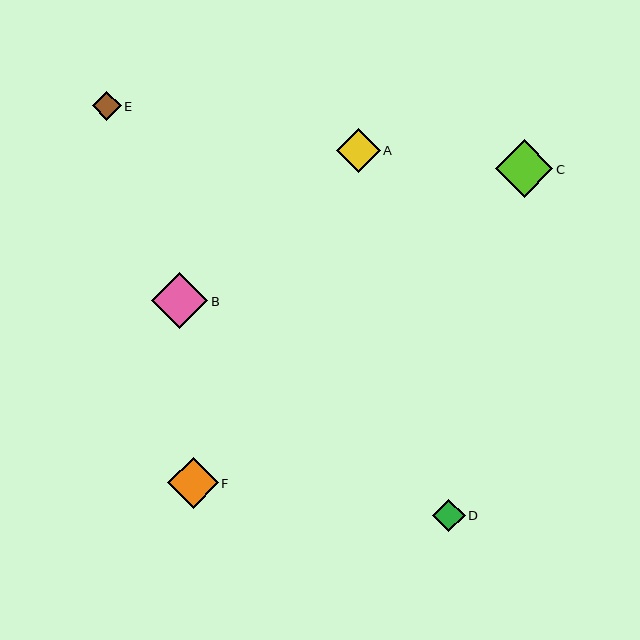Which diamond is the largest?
Diamond C is the largest with a size of approximately 57 pixels.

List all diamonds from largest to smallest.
From largest to smallest: C, B, F, A, D, E.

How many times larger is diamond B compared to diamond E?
Diamond B is approximately 1.9 times the size of diamond E.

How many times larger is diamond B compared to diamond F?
Diamond B is approximately 1.1 times the size of diamond F.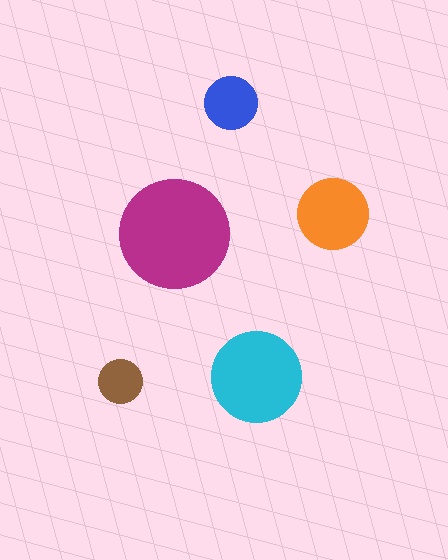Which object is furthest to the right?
The orange circle is rightmost.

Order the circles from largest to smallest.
the magenta one, the cyan one, the orange one, the blue one, the brown one.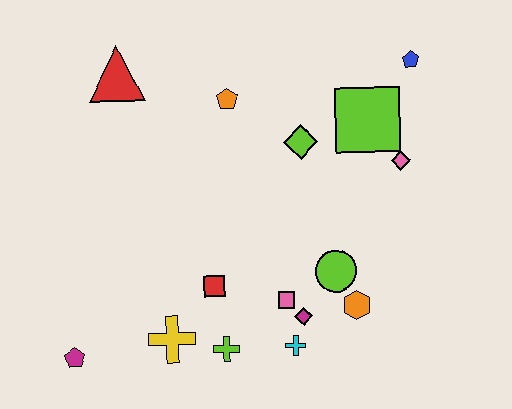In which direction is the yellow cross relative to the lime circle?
The yellow cross is to the left of the lime circle.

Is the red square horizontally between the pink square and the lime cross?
No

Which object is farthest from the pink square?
The red triangle is farthest from the pink square.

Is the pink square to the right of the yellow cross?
Yes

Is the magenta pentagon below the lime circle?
Yes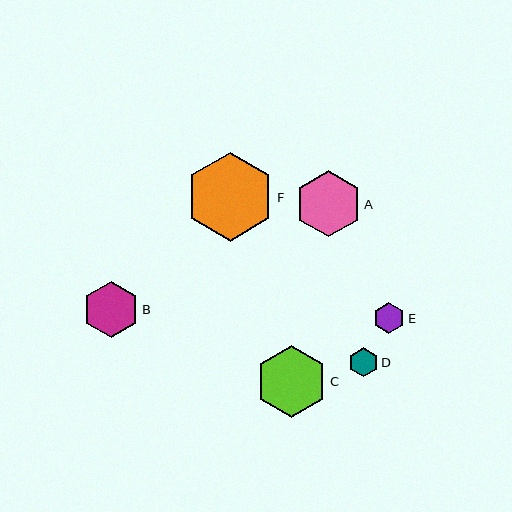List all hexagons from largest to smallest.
From largest to smallest: F, C, A, B, E, D.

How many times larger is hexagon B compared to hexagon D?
Hexagon B is approximately 1.9 times the size of hexagon D.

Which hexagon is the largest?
Hexagon F is the largest with a size of approximately 88 pixels.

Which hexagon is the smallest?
Hexagon D is the smallest with a size of approximately 29 pixels.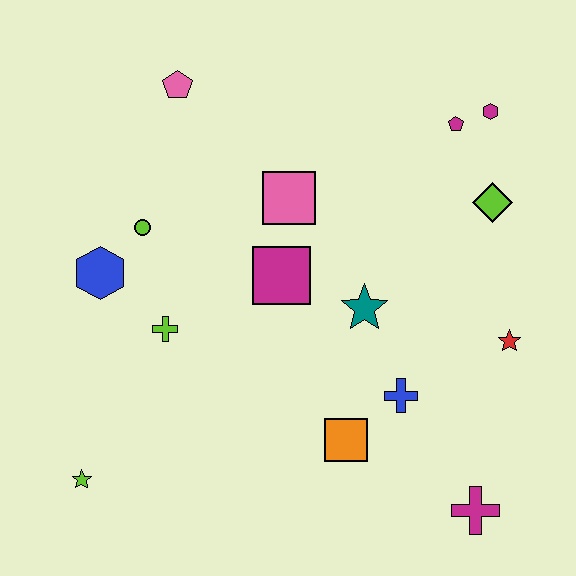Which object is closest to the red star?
The blue cross is closest to the red star.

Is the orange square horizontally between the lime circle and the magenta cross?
Yes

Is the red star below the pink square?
Yes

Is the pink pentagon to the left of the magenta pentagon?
Yes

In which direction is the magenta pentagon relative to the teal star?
The magenta pentagon is above the teal star.